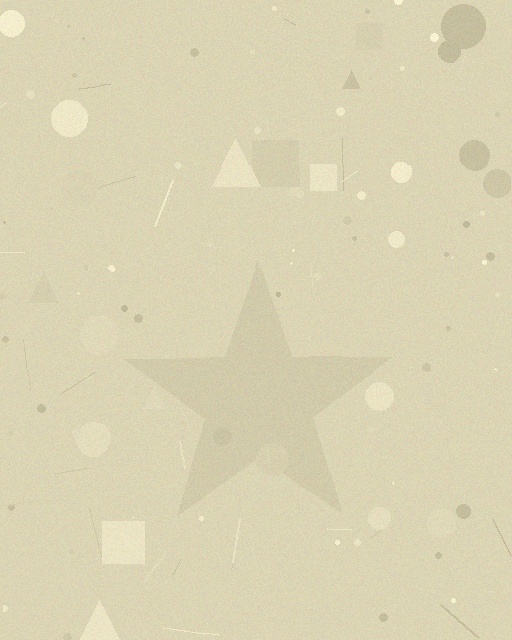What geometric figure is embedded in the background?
A star is embedded in the background.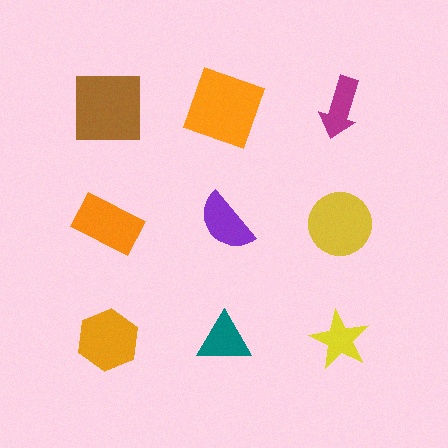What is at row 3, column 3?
A yellow star.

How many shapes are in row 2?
3 shapes.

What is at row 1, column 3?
A magenta arrow.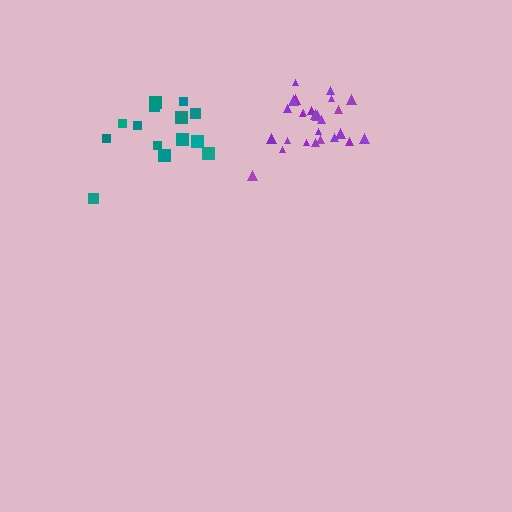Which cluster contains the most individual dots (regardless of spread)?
Purple (26).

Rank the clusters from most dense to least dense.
purple, teal.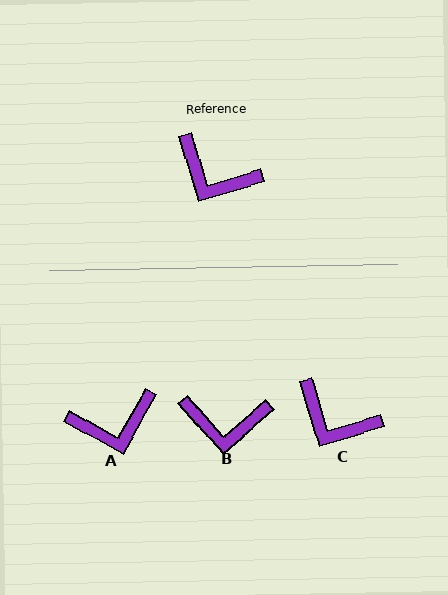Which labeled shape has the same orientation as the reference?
C.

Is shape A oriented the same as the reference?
No, it is off by about 44 degrees.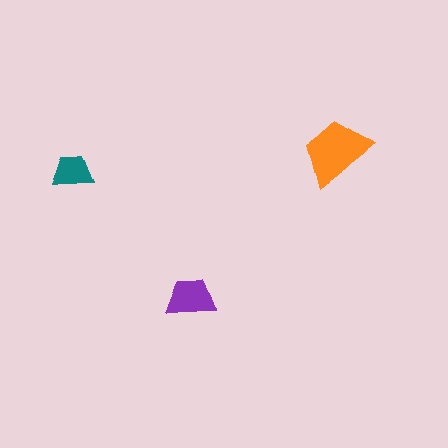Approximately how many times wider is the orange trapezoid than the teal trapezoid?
About 1.5 times wider.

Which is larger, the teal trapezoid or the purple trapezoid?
The purple one.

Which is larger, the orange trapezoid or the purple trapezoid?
The orange one.